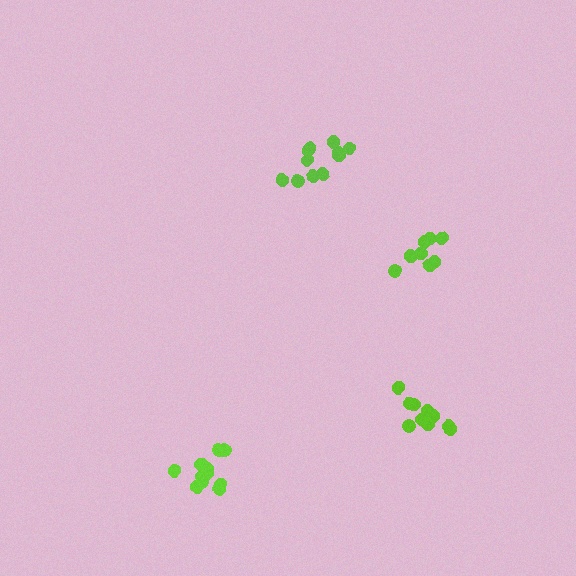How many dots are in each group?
Group 1: 10 dots, Group 2: 11 dots, Group 3: 10 dots, Group 4: 12 dots (43 total).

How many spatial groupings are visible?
There are 4 spatial groupings.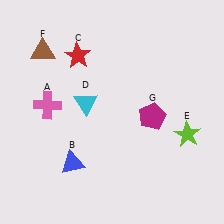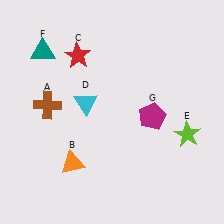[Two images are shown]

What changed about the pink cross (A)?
In Image 1, A is pink. In Image 2, it changed to brown.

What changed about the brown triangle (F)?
In Image 1, F is brown. In Image 2, it changed to teal.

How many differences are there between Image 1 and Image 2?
There are 3 differences between the two images.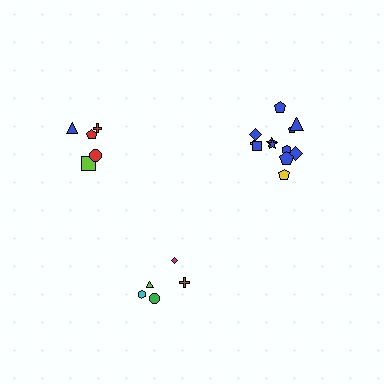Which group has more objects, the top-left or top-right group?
The top-right group.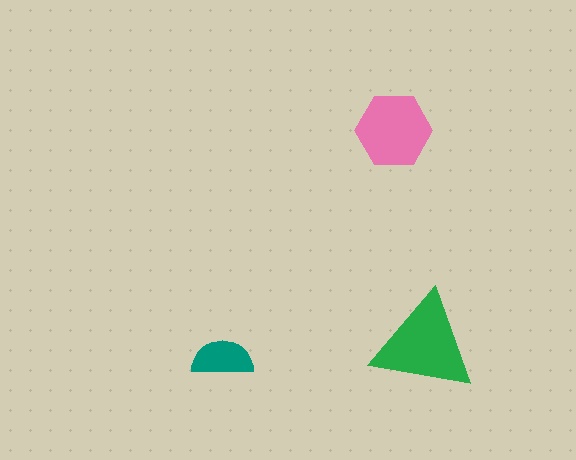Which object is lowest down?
The teal semicircle is bottommost.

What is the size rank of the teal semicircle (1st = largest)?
3rd.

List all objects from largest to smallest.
The green triangle, the pink hexagon, the teal semicircle.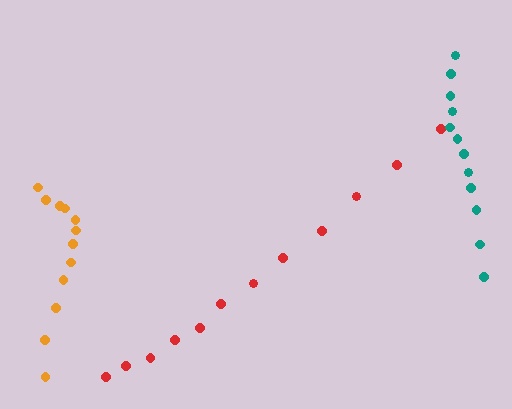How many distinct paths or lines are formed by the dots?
There are 3 distinct paths.